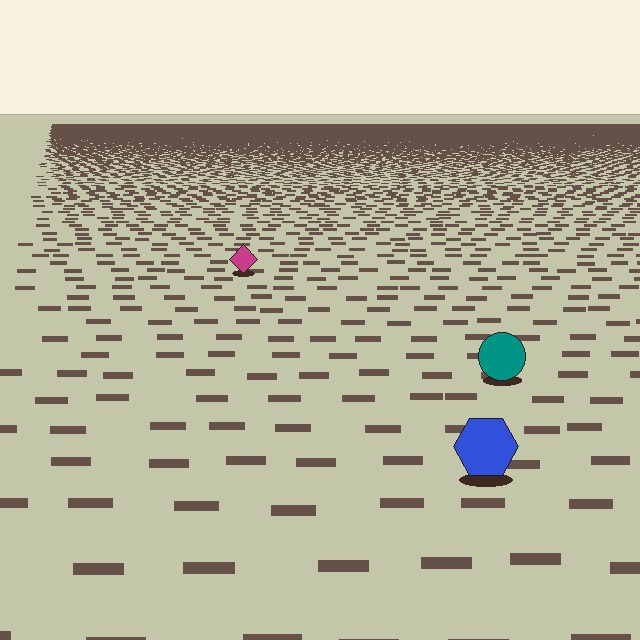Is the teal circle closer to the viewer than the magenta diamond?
Yes. The teal circle is closer — you can tell from the texture gradient: the ground texture is coarser near it.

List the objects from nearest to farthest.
From nearest to farthest: the blue hexagon, the teal circle, the magenta diamond.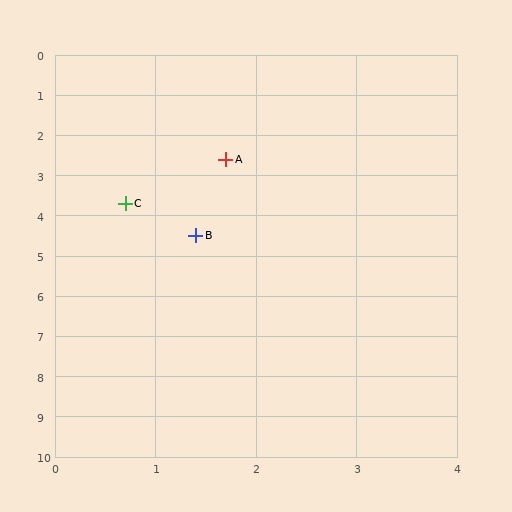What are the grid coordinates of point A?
Point A is at approximately (1.7, 2.6).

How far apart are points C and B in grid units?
Points C and B are about 1.1 grid units apart.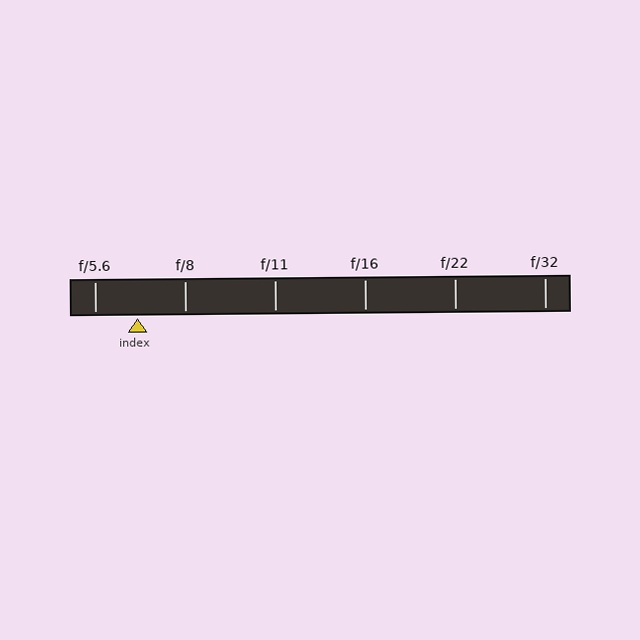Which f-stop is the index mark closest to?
The index mark is closest to f/5.6.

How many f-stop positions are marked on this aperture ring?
There are 6 f-stop positions marked.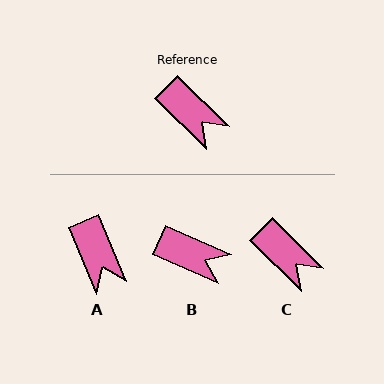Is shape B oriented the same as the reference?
No, it is off by about 21 degrees.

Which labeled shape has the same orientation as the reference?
C.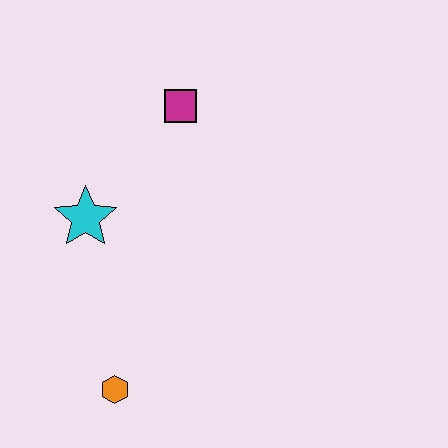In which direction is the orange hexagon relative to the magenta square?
The orange hexagon is below the magenta square.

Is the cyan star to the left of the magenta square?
Yes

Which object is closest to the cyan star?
The magenta square is closest to the cyan star.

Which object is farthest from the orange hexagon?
The magenta square is farthest from the orange hexagon.